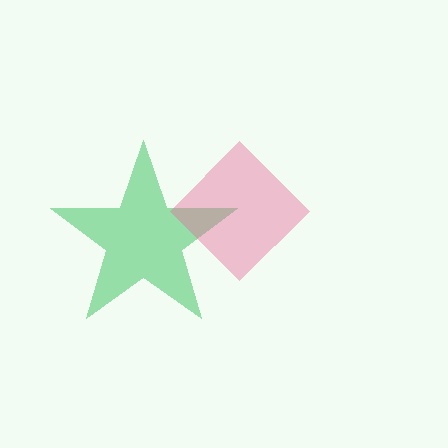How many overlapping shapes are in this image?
There are 2 overlapping shapes in the image.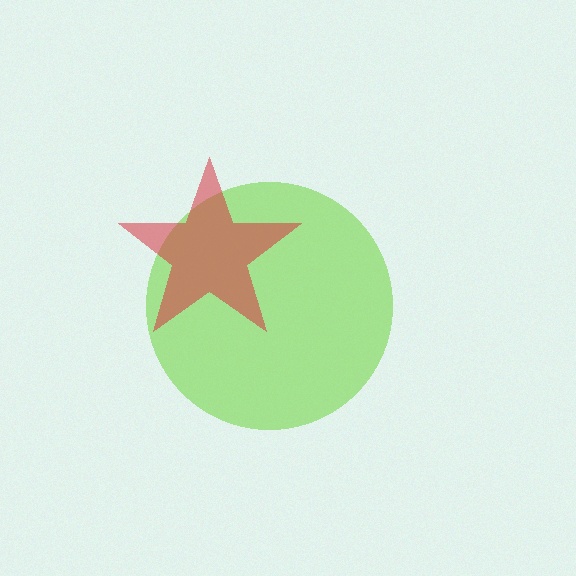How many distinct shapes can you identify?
There are 2 distinct shapes: a lime circle, a red star.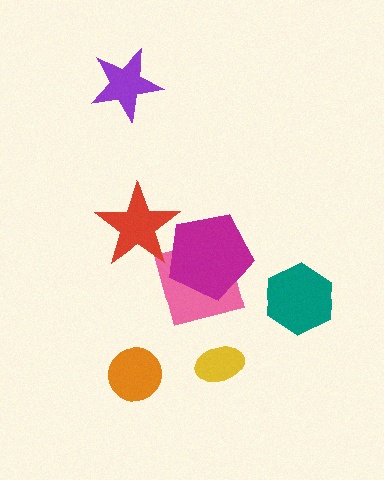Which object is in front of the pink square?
The magenta pentagon is in front of the pink square.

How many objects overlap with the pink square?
1 object overlaps with the pink square.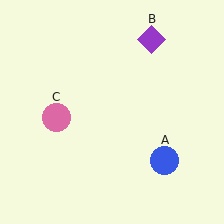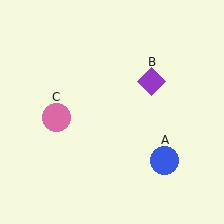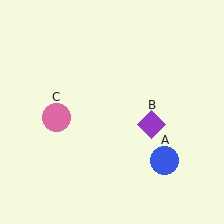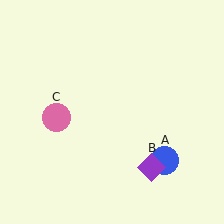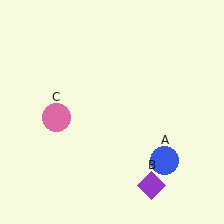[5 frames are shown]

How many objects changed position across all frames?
1 object changed position: purple diamond (object B).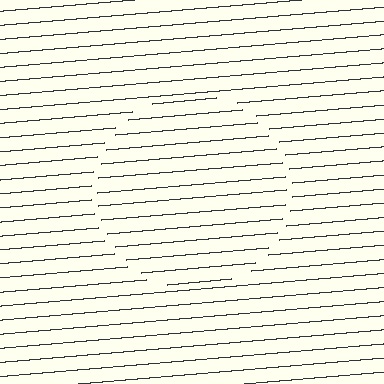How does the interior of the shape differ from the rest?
The interior of the shape contains the same grating, shifted by half a period — the contour is defined by the phase discontinuity where line-ends from the inner and outer gratings abut.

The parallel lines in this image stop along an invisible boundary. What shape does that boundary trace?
An illusory circle. The interior of the shape contains the same grating, shifted by half a period — the contour is defined by the phase discontinuity where line-ends from the inner and outer gratings abut.